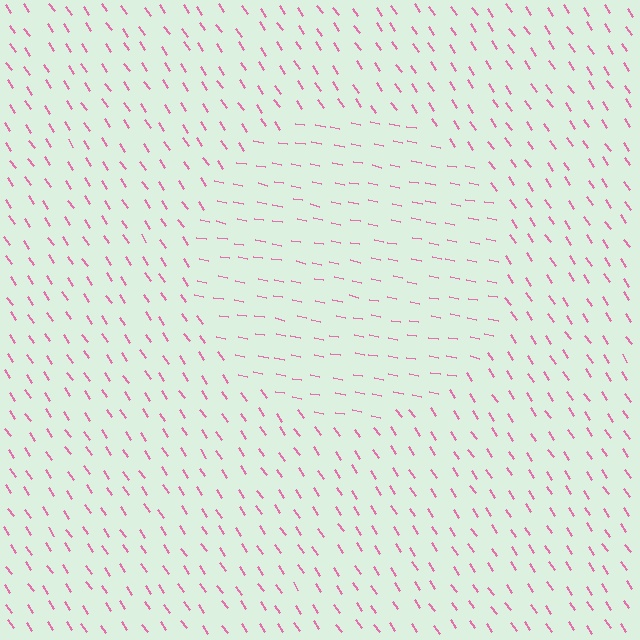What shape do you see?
I see a circle.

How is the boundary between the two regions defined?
The boundary is defined purely by a change in line orientation (approximately 45 degrees difference). All lines are the same color and thickness.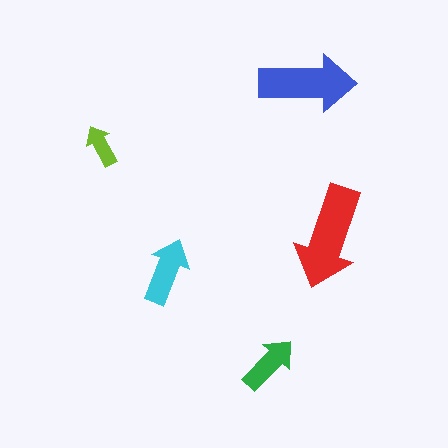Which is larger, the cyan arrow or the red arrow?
The red one.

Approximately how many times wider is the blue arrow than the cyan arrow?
About 1.5 times wider.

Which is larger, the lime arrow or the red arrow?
The red one.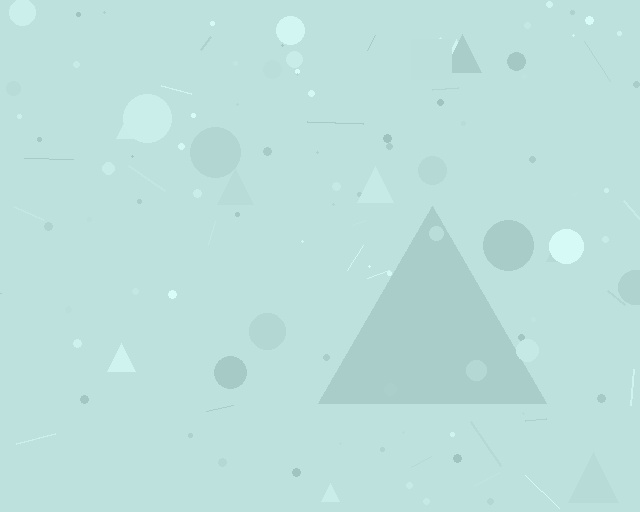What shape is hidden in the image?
A triangle is hidden in the image.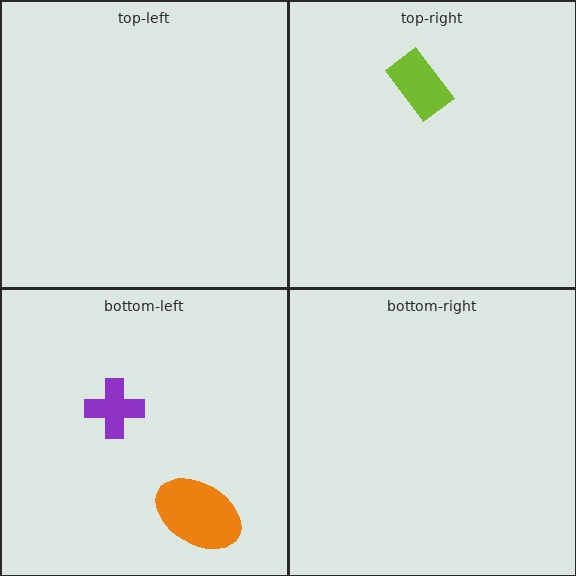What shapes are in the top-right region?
The lime rectangle.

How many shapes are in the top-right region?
1.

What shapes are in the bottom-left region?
The purple cross, the orange ellipse.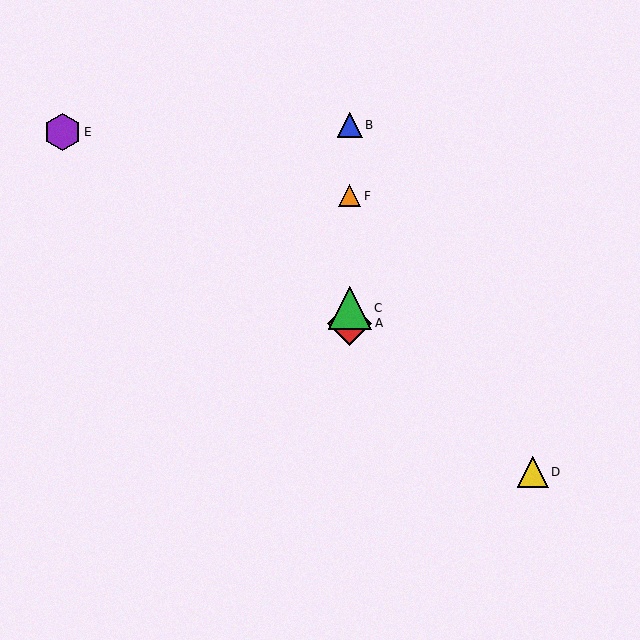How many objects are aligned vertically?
4 objects (A, B, C, F) are aligned vertically.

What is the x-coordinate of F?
Object F is at x≈350.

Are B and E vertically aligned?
No, B is at x≈350 and E is at x≈62.